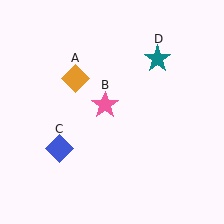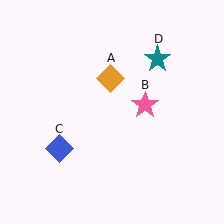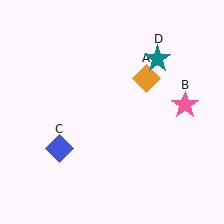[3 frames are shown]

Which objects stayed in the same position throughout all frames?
Blue diamond (object C) and teal star (object D) remained stationary.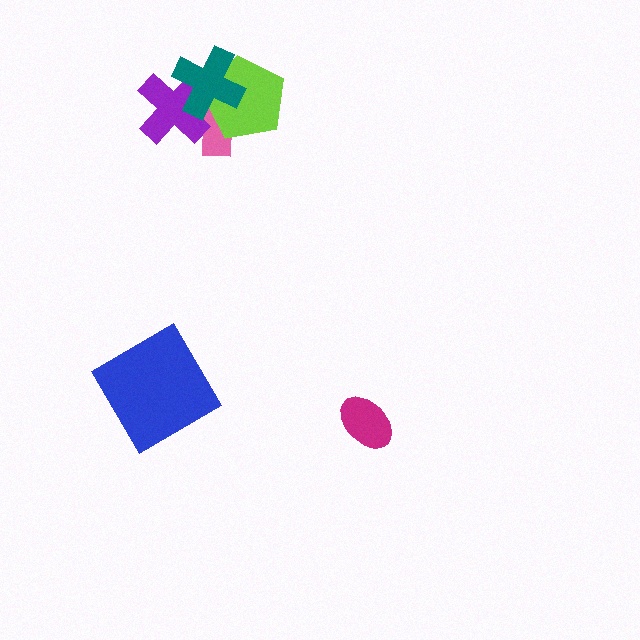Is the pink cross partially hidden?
Yes, it is partially covered by another shape.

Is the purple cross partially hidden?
Yes, it is partially covered by another shape.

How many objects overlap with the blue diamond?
0 objects overlap with the blue diamond.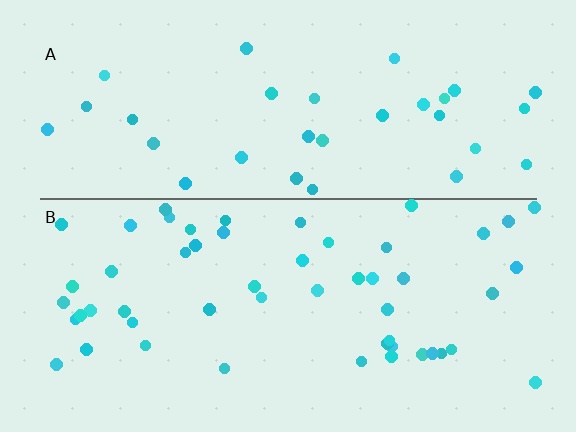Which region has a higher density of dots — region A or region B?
B (the bottom).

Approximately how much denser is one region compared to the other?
Approximately 1.6× — region B over region A.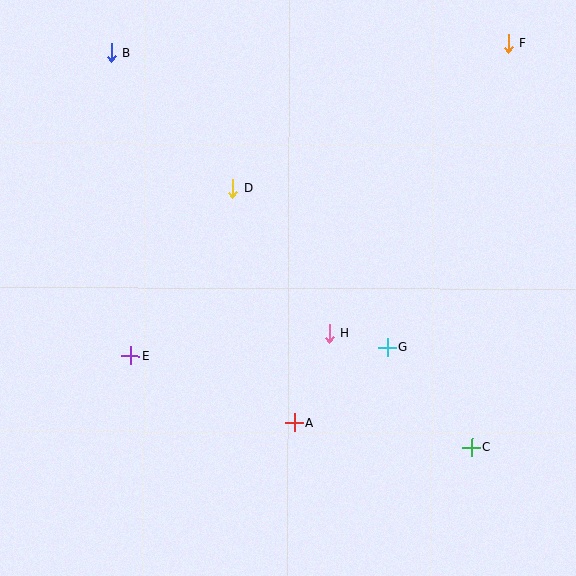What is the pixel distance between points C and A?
The distance between C and A is 179 pixels.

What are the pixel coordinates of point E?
Point E is at (131, 356).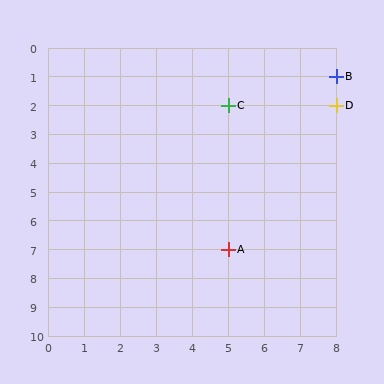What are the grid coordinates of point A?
Point A is at grid coordinates (5, 7).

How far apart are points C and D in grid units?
Points C and D are 3 columns apart.